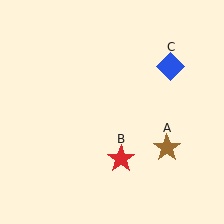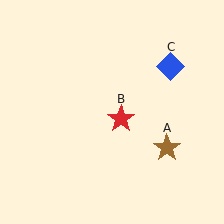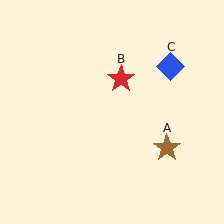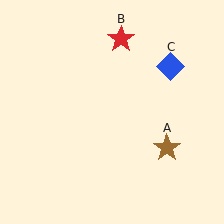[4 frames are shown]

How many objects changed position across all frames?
1 object changed position: red star (object B).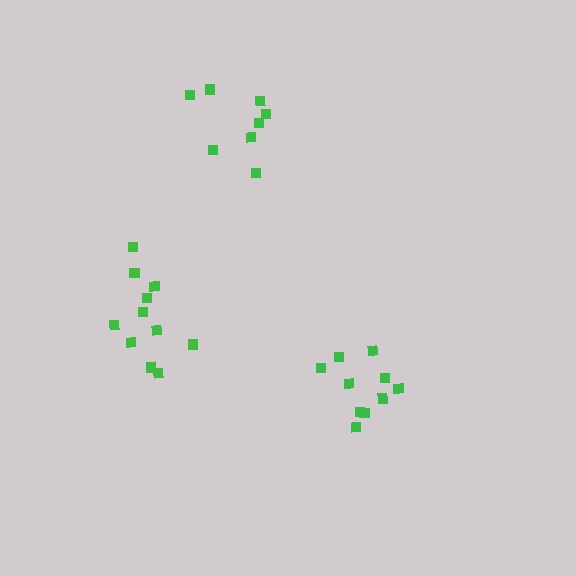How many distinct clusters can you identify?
There are 3 distinct clusters.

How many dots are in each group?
Group 1: 11 dots, Group 2: 10 dots, Group 3: 8 dots (29 total).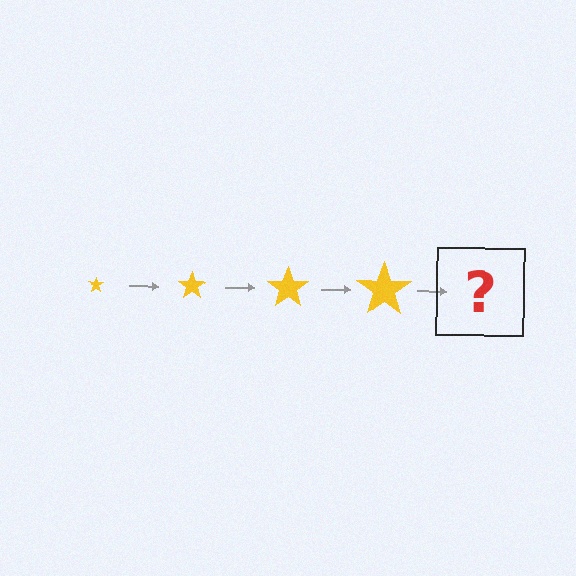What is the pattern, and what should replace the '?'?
The pattern is that the star gets progressively larger each step. The '?' should be a yellow star, larger than the previous one.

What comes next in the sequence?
The next element should be a yellow star, larger than the previous one.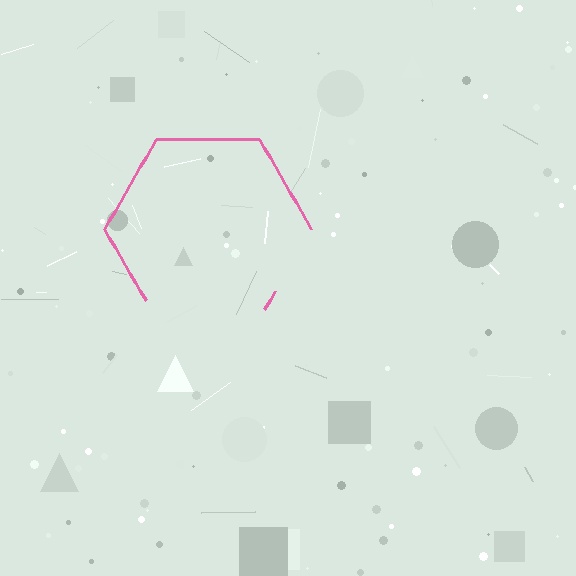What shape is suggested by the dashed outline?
The dashed outline suggests a hexagon.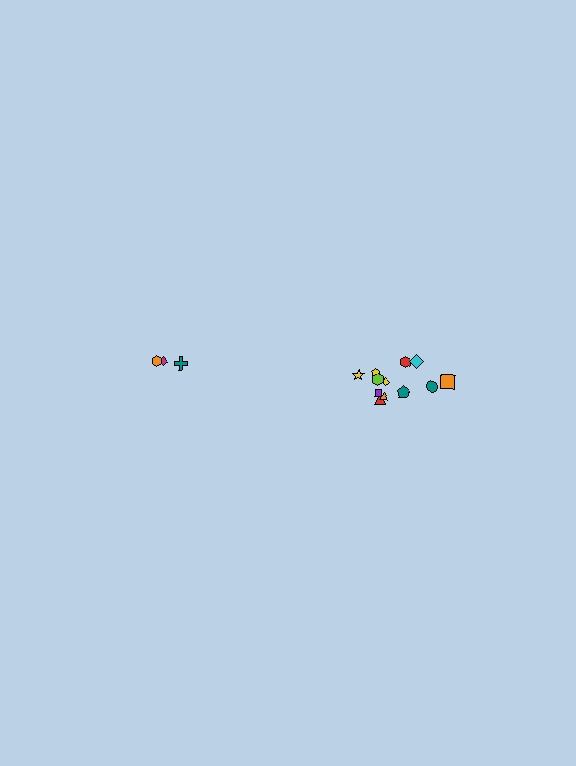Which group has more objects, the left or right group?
The right group.